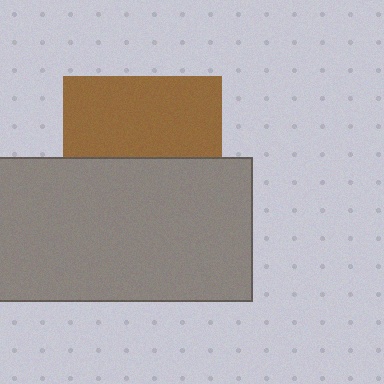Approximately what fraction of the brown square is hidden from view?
Roughly 49% of the brown square is hidden behind the gray rectangle.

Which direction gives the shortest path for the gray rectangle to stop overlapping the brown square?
Moving down gives the shortest separation.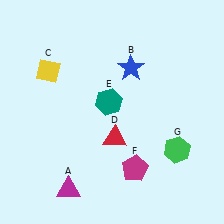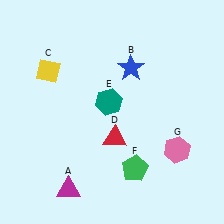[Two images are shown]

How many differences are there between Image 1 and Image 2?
There are 2 differences between the two images.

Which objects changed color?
F changed from magenta to green. G changed from green to pink.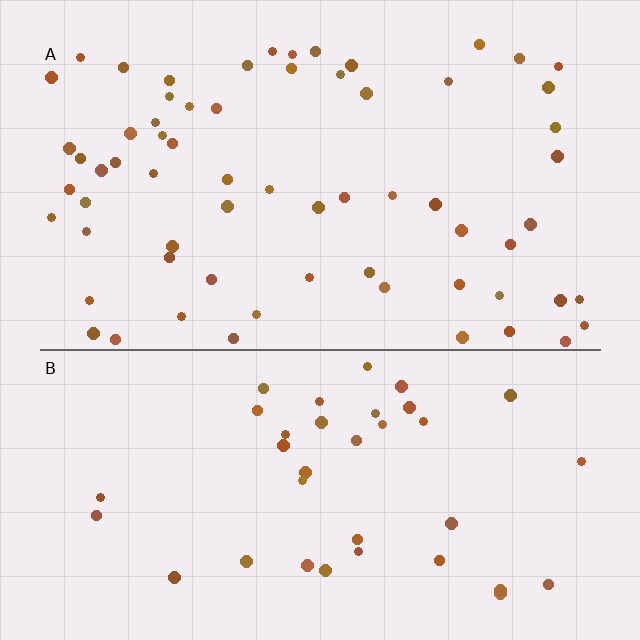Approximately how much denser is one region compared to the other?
Approximately 1.7× — region A over region B.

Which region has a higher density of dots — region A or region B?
A (the top).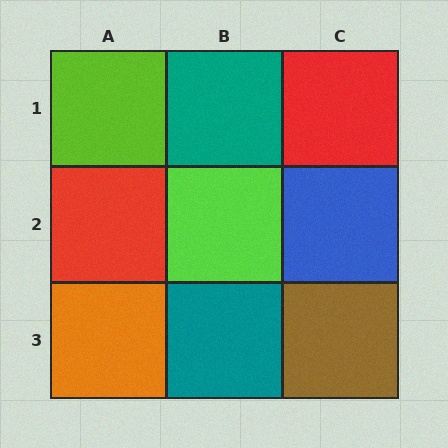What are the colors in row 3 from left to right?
Orange, teal, brown.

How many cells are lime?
2 cells are lime.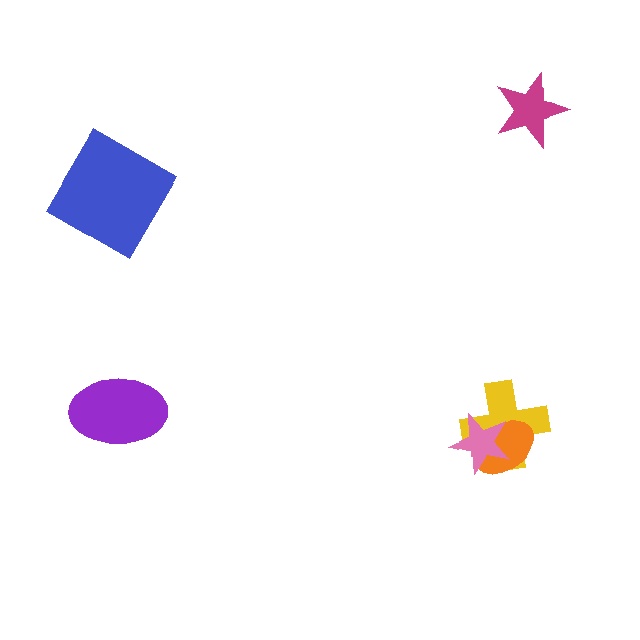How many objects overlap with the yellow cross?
2 objects overlap with the yellow cross.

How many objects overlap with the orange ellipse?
2 objects overlap with the orange ellipse.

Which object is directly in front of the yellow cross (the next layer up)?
The orange ellipse is directly in front of the yellow cross.